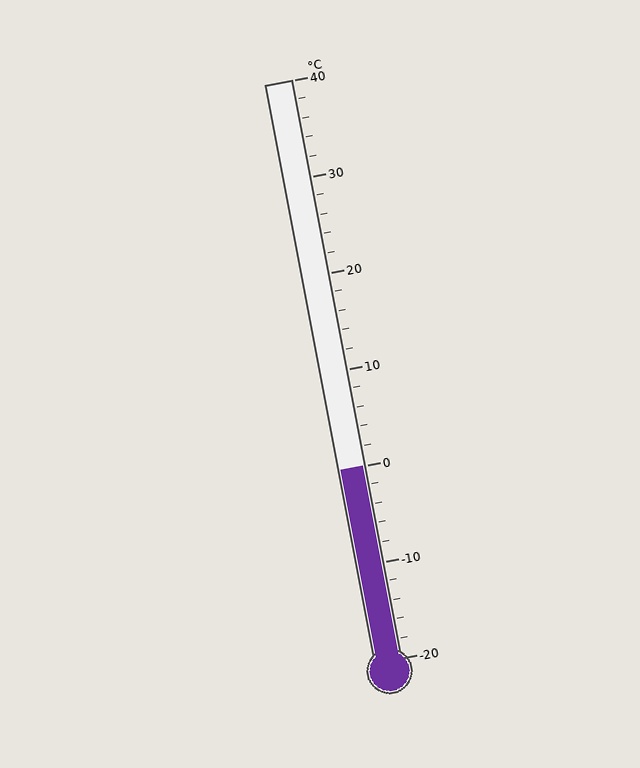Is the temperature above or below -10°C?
The temperature is above -10°C.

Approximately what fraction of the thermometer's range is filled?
The thermometer is filled to approximately 35% of its range.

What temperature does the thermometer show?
The thermometer shows approximately 0°C.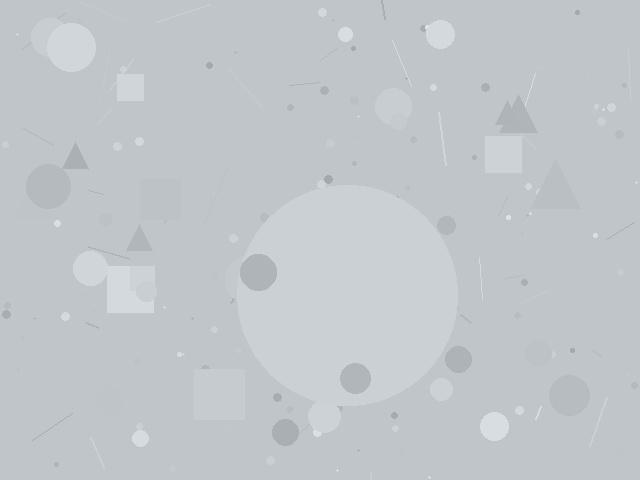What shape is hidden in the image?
A circle is hidden in the image.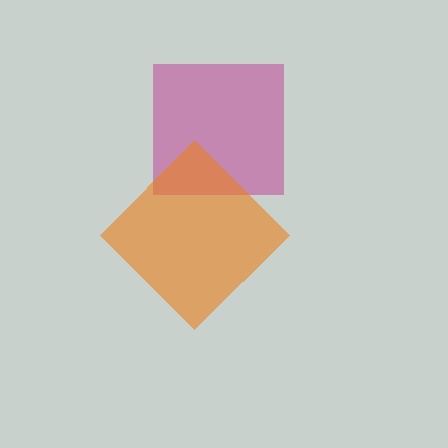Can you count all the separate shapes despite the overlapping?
Yes, there are 2 separate shapes.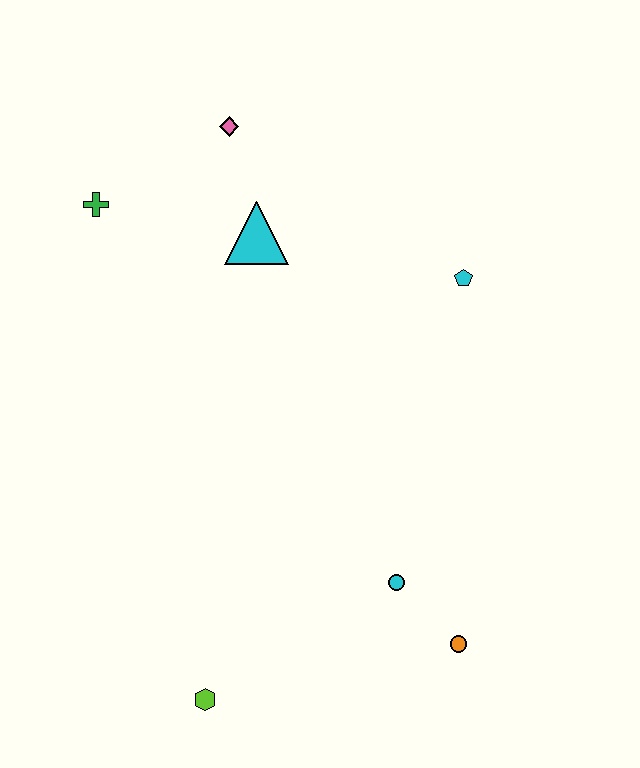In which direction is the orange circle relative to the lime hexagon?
The orange circle is to the right of the lime hexagon.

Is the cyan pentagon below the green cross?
Yes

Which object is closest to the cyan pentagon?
The cyan triangle is closest to the cyan pentagon.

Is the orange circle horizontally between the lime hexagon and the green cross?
No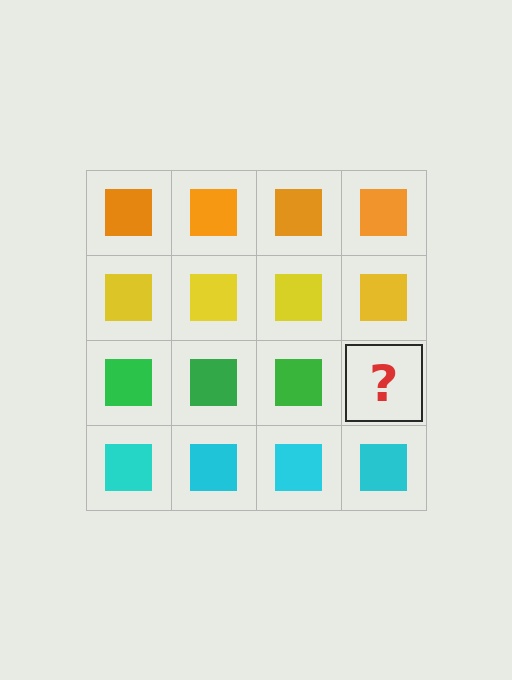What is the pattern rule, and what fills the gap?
The rule is that each row has a consistent color. The gap should be filled with a green square.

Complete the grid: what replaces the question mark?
The question mark should be replaced with a green square.